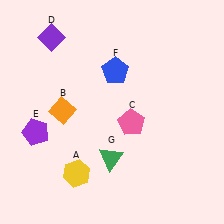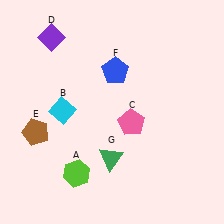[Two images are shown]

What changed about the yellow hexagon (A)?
In Image 1, A is yellow. In Image 2, it changed to lime.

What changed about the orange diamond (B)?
In Image 1, B is orange. In Image 2, it changed to cyan.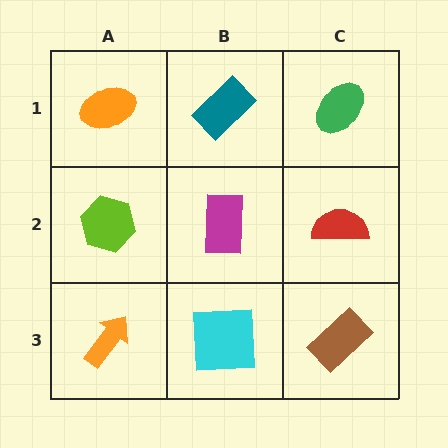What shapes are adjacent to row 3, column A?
A lime hexagon (row 2, column A), a cyan square (row 3, column B).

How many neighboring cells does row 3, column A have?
2.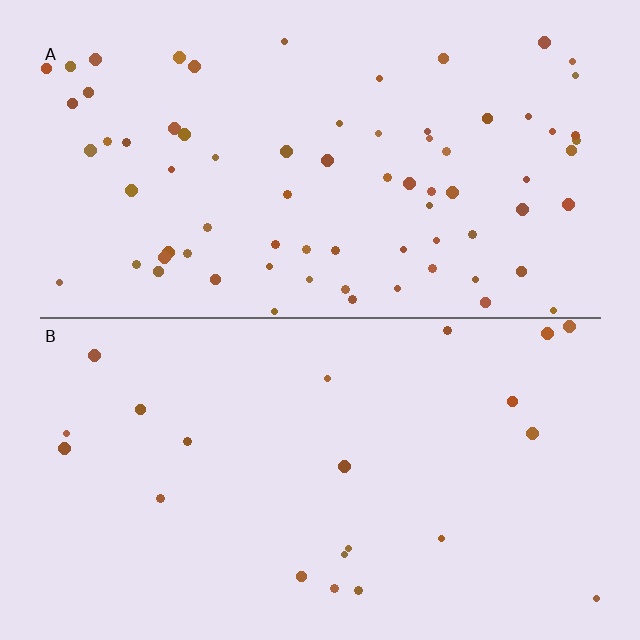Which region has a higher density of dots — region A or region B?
A (the top).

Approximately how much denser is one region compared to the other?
Approximately 3.5× — region A over region B.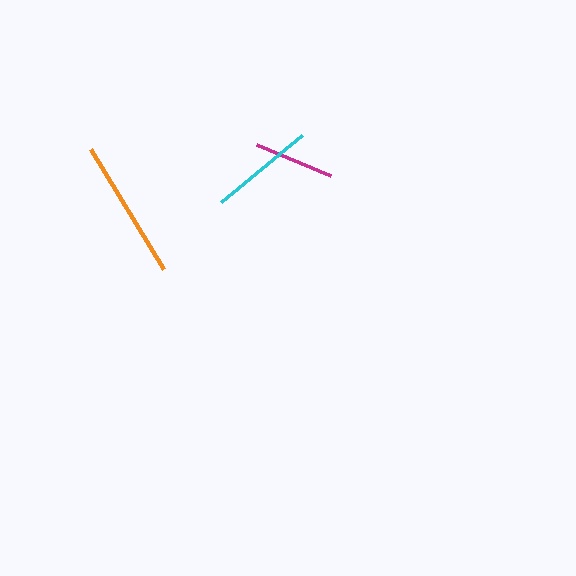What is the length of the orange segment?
The orange segment is approximately 140 pixels long.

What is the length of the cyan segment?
The cyan segment is approximately 105 pixels long.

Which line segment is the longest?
The orange line is the longest at approximately 140 pixels.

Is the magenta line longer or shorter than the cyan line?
The cyan line is longer than the magenta line.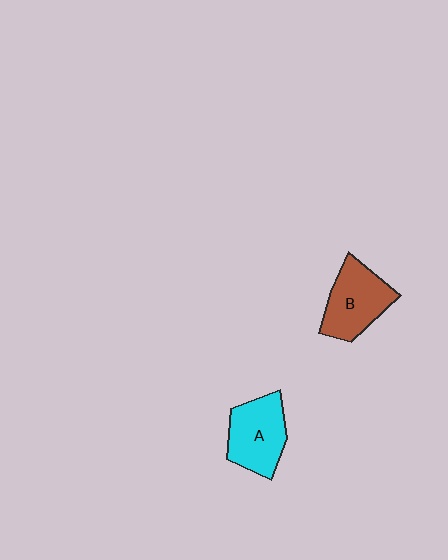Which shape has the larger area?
Shape B (brown).